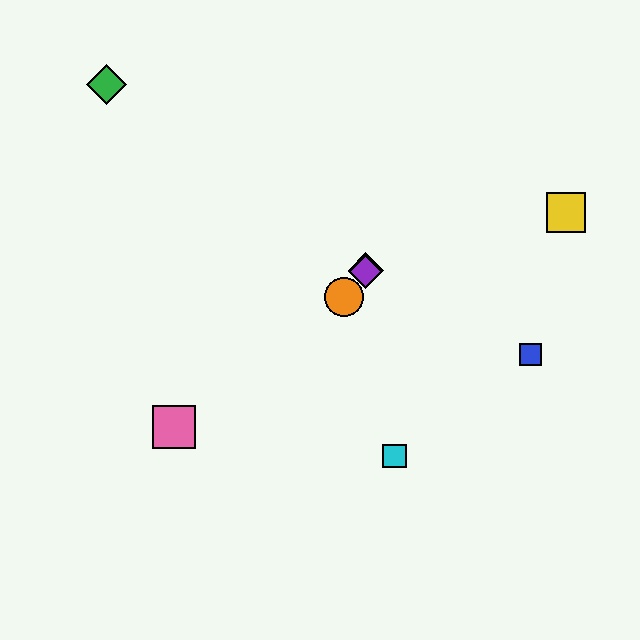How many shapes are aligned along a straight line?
3 shapes (the red diamond, the purple diamond, the orange circle) are aligned along a straight line.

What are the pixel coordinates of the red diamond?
The red diamond is at (366, 271).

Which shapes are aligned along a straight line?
The red diamond, the purple diamond, the orange circle are aligned along a straight line.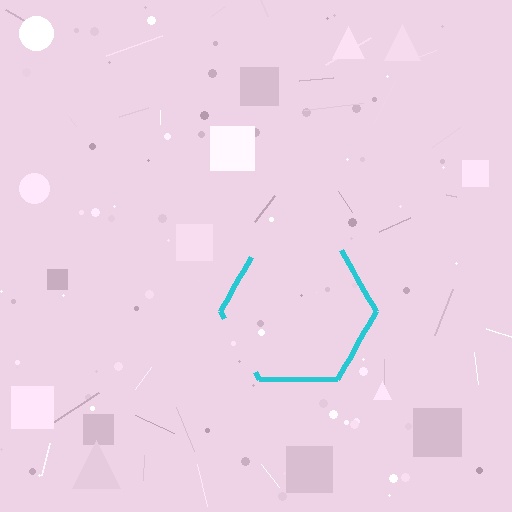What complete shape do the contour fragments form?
The contour fragments form a hexagon.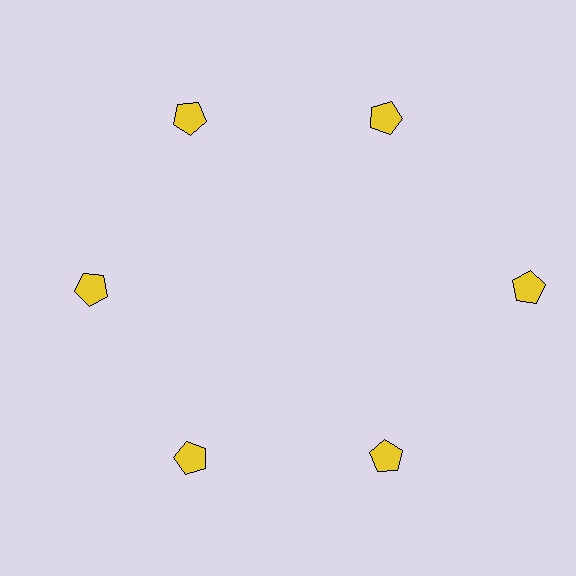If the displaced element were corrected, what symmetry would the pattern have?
It would have 6-fold rotational symmetry — the pattern would map onto itself every 60 degrees.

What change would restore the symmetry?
The symmetry would be restored by moving it inward, back onto the ring so that all 6 pentagons sit at equal angles and equal distance from the center.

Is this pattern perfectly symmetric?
No. The 6 yellow pentagons are arranged in a ring, but one element near the 3 o'clock position is pushed outward from the center, breaking the 6-fold rotational symmetry.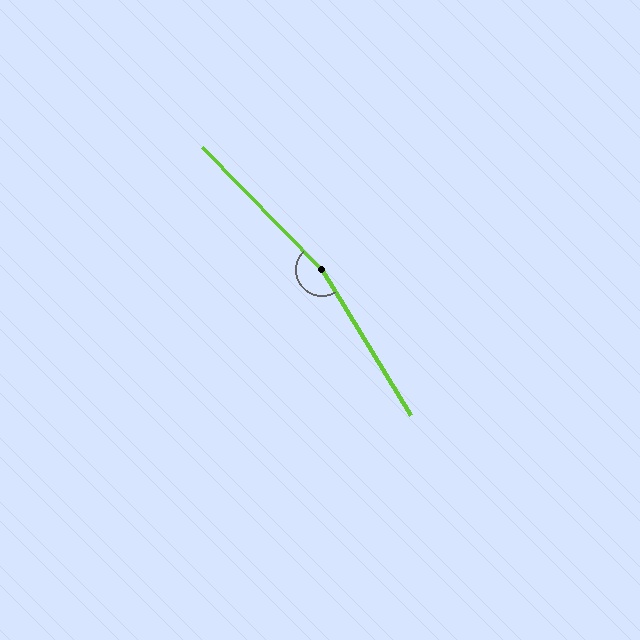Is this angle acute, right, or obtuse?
It is obtuse.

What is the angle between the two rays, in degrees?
Approximately 167 degrees.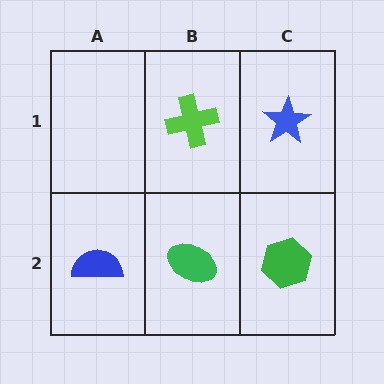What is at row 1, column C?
A blue star.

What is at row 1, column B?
A lime cross.